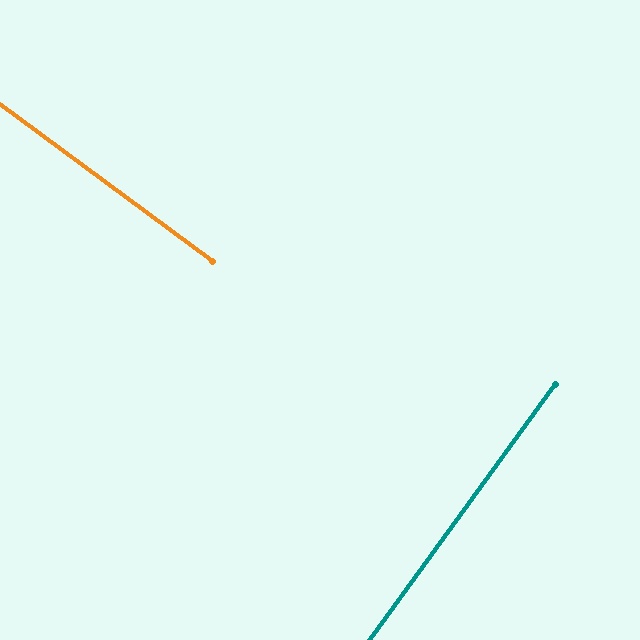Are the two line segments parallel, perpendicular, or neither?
Perpendicular — they meet at approximately 90°.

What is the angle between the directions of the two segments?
Approximately 90 degrees.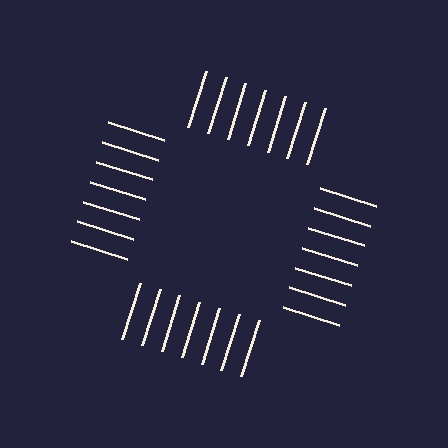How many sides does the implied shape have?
4 sides — the line-ends trace a square.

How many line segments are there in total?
28 — 7 along each of the 4 edges.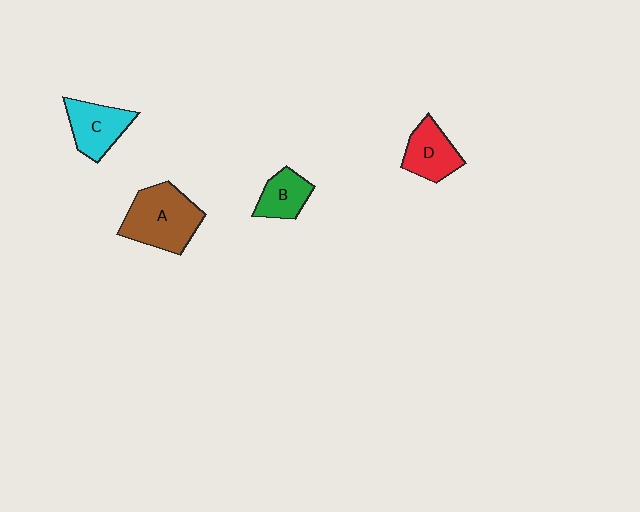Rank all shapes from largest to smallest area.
From largest to smallest: A (brown), C (cyan), D (red), B (green).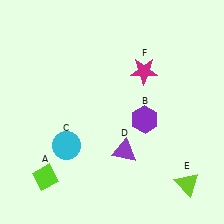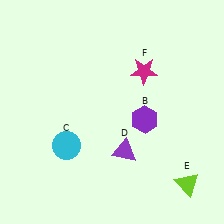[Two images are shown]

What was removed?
The lime diamond (A) was removed in Image 2.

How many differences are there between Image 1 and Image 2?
There is 1 difference between the two images.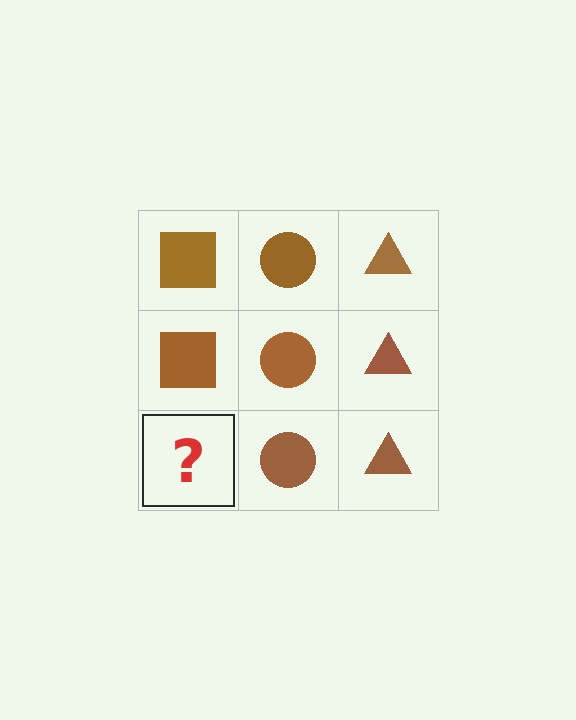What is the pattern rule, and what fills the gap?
The rule is that each column has a consistent shape. The gap should be filled with a brown square.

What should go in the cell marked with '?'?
The missing cell should contain a brown square.